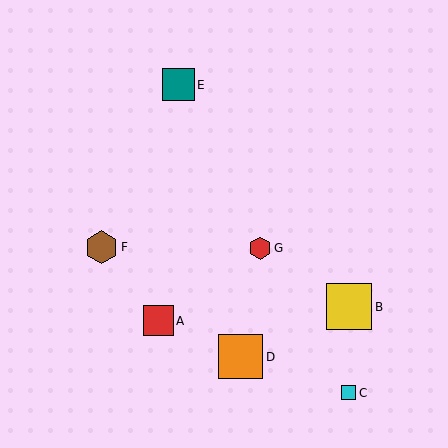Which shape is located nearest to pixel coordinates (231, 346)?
The orange square (labeled D) at (241, 357) is nearest to that location.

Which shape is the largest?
The yellow square (labeled B) is the largest.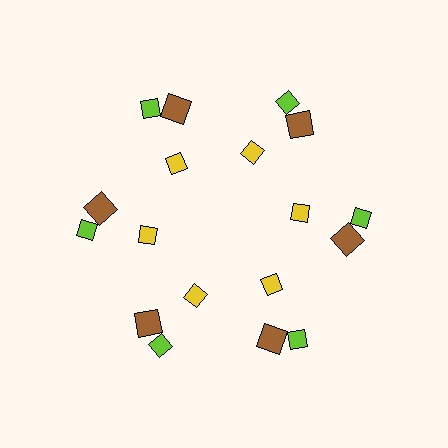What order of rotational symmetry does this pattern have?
This pattern has 6-fold rotational symmetry.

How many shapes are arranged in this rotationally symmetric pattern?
There are 18 shapes, arranged in 6 groups of 3.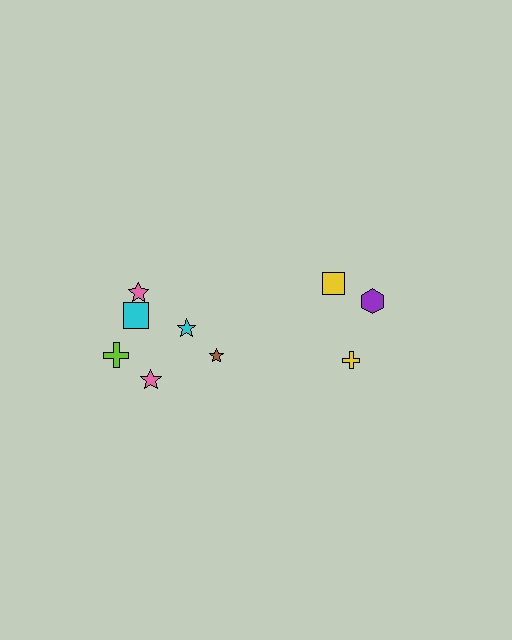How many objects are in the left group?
There are 6 objects.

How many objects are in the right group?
There are 3 objects.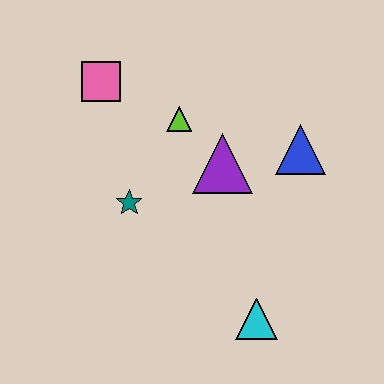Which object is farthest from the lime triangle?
The cyan triangle is farthest from the lime triangle.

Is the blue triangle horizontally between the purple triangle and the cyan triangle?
No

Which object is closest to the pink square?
The lime triangle is closest to the pink square.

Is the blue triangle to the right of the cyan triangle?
Yes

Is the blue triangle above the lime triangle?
No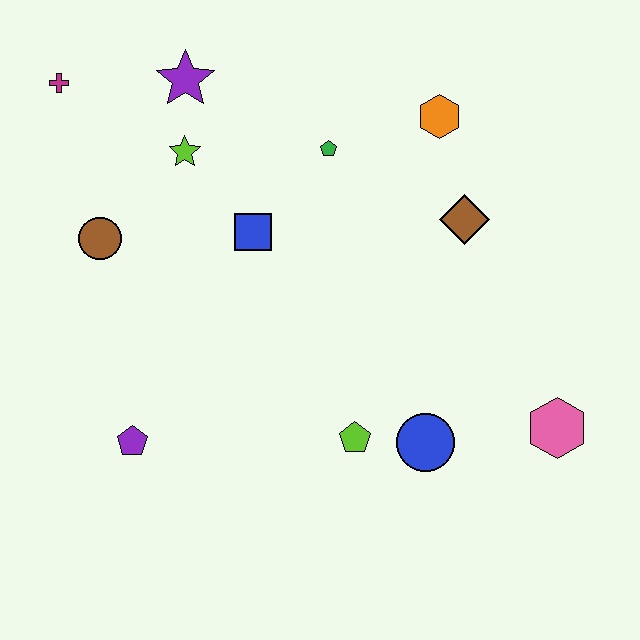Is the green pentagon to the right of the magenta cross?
Yes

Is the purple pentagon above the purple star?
No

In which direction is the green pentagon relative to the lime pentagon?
The green pentagon is above the lime pentagon.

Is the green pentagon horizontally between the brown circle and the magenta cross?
No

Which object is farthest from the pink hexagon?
The magenta cross is farthest from the pink hexagon.